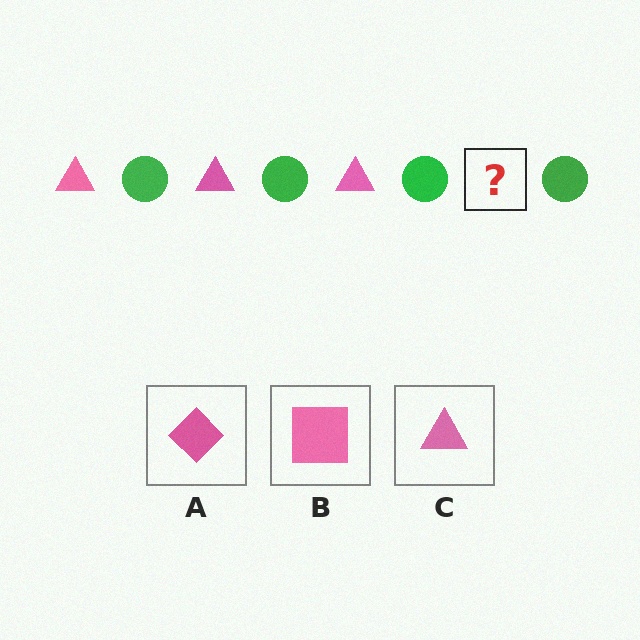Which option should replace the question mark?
Option C.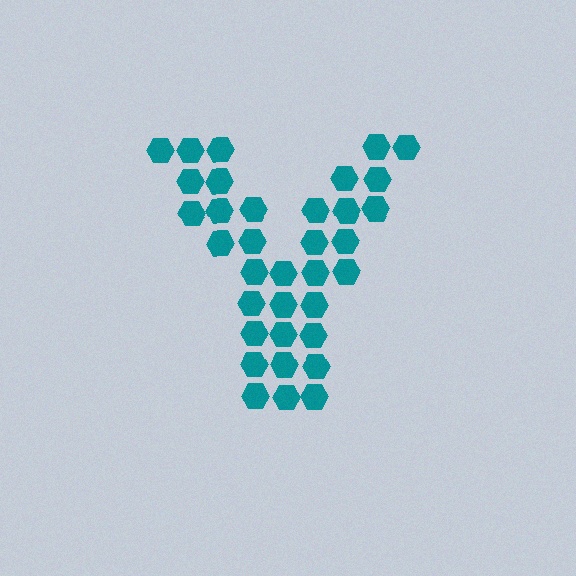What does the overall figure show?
The overall figure shows the letter Y.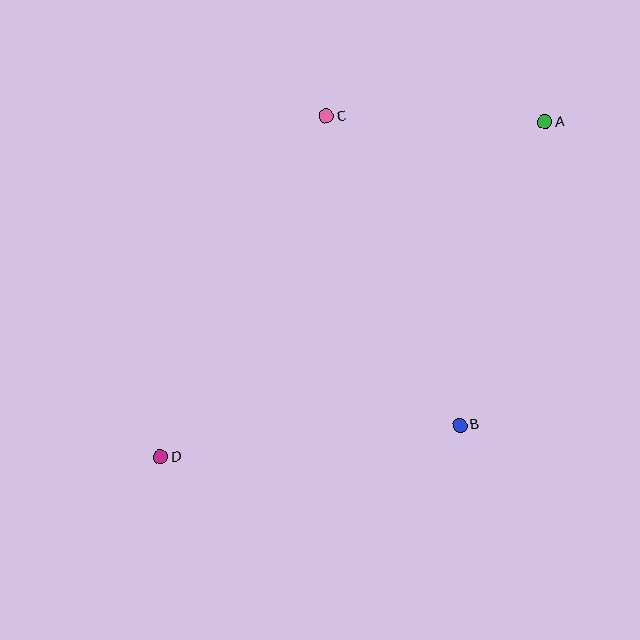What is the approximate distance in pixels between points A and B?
The distance between A and B is approximately 315 pixels.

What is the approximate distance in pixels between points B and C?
The distance between B and C is approximately 337 pixels.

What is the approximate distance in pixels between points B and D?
The distance between B and D is approximately 301 pixels.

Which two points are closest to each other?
Points A and C are closest to each other.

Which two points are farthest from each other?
Points A and D are farthest from each other.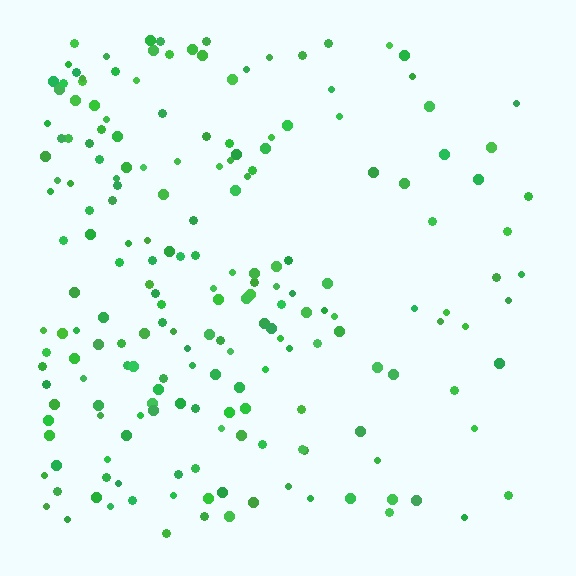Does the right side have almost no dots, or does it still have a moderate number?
Still a moderate number, just noticeably fewer than the left.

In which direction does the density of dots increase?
From right to left, with the left side densest.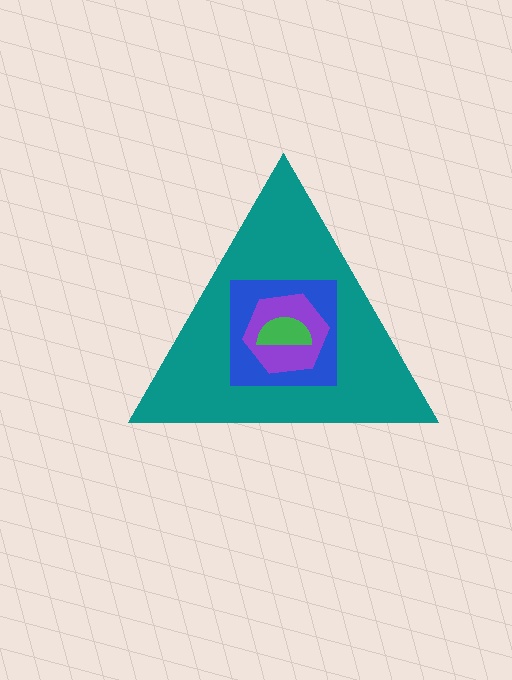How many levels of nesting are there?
4.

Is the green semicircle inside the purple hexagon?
Yes.